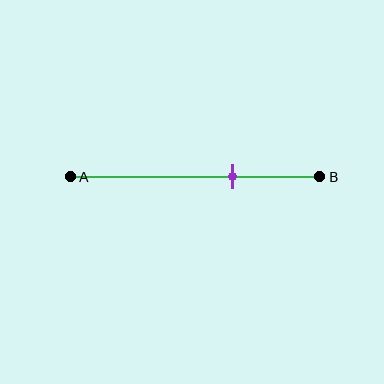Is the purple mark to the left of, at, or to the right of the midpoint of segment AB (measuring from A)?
The purple mark is to the right of the midpoint of segment AB.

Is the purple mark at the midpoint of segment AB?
No, the mark is at about 65% from A, not at the 50% midpoint.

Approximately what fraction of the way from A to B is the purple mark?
The purple mark is approximately 65% of the way from A to B.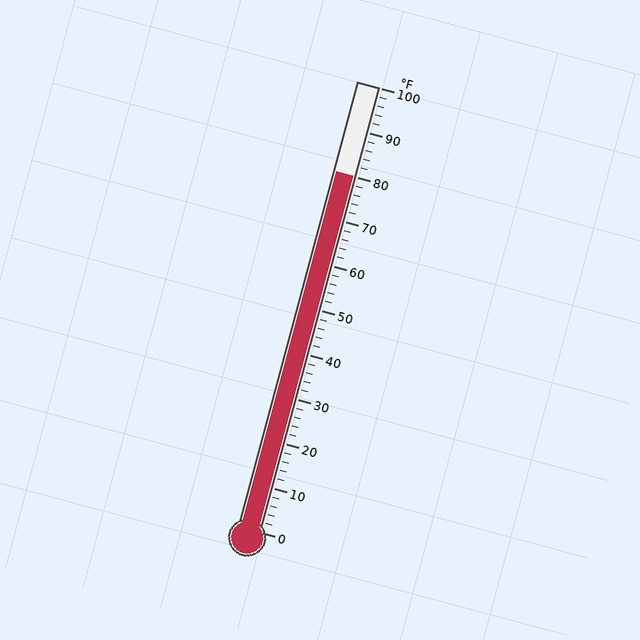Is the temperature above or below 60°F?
The temperature is above 60°F.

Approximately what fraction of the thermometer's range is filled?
The thermometer is filled to approximately 80% of its range.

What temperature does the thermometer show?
The thermometer shows approximately 80°F.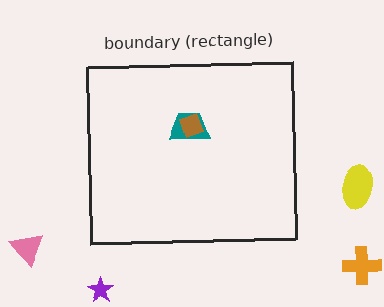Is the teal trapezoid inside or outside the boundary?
Inside.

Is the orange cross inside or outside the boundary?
Outside.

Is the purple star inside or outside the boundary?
Outside.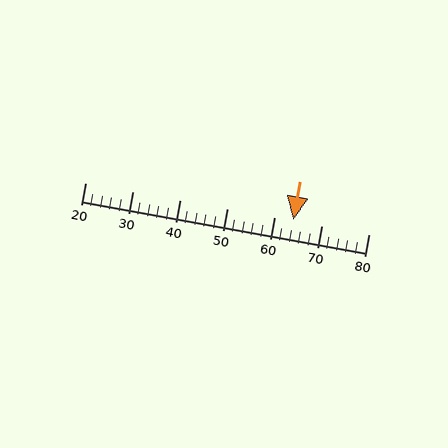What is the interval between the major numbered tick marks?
The major tick marks are spaced 10 units apart.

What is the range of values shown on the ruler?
The ruler shows values from 20 to 80.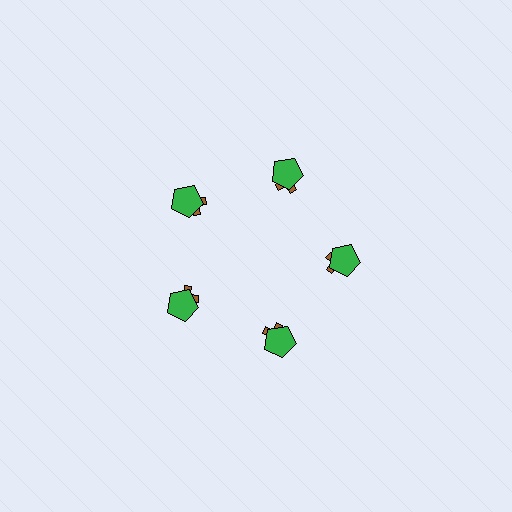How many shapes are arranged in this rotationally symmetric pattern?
There are 10 shapes, arranged in 5 groups of 2.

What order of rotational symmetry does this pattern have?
This pattern has 5-fold rotational symmetry.